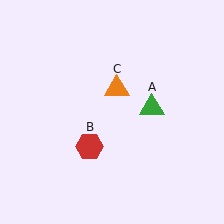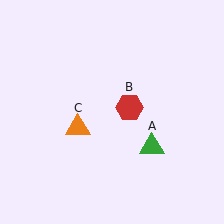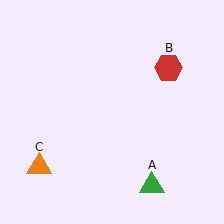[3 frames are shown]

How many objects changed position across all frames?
3 objects changed position: green triangle (object A), red hexagon (object B), orange triangle (object C).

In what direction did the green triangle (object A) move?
The green triangle (object A) moved down.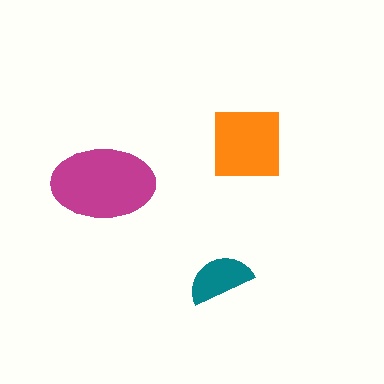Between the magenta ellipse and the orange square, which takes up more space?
The magenta ellipse.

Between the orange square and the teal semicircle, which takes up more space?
The orange square.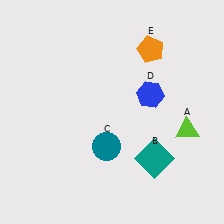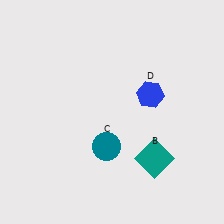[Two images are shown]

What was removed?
The lime triangle (A), the orange pentagon (E) were removed in Image 2.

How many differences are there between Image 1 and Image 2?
There are 2 differences between the two images.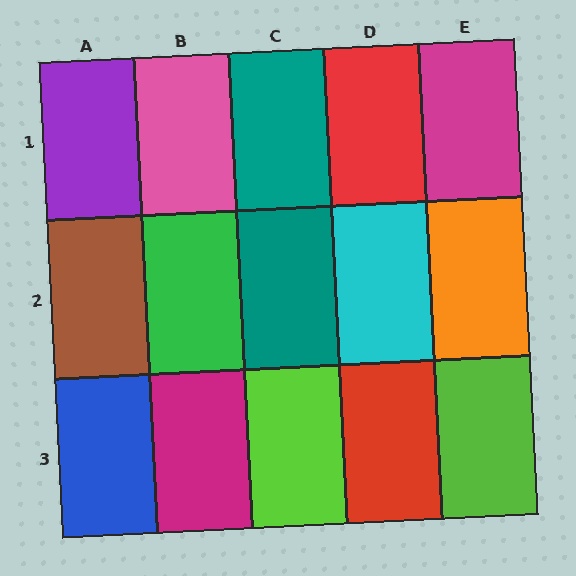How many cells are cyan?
1 cell is cyan.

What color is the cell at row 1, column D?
Red.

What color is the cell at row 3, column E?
Lime.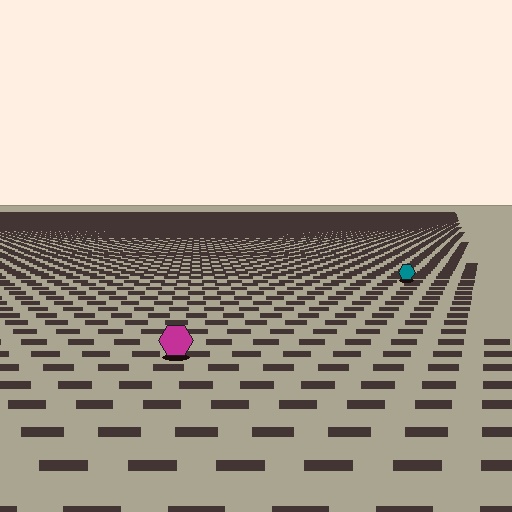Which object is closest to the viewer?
The magenta hexagon is closest. The texture marks near it are larger and more spread out.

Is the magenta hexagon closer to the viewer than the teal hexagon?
Yes. The magenta hexagon is closer — you can tell from the texture gradient: the ground texture is coarser near it.